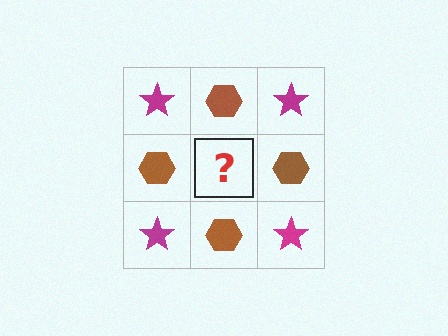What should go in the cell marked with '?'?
The missing cell should contain a magenta star.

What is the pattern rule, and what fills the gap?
The rule is that it alternates magenta star and brown hexagon in a checkerboard pattern. The gap should be filled with a magenta star.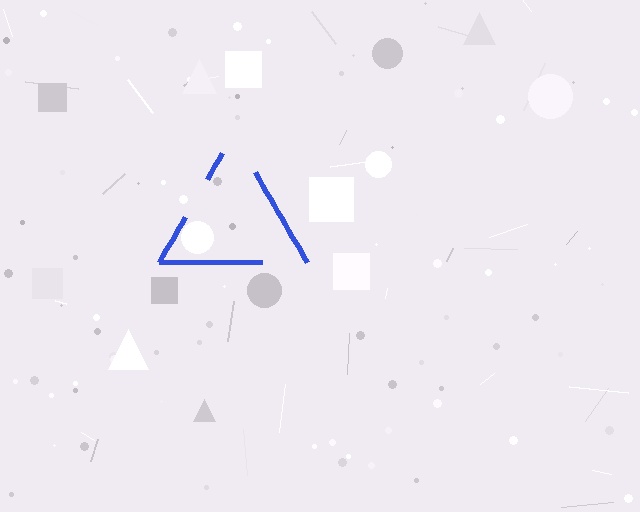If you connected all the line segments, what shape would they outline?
They would outline a triangle.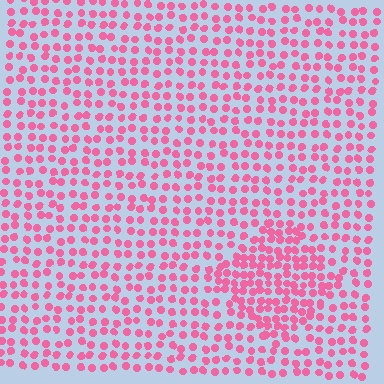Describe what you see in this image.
The image contains small pink elements arranged at two different densities. A diamond-shaped region is visible where the elements are more densely packed than the surrounding area.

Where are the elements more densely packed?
The elements are more densely packed inside the diamond boundary.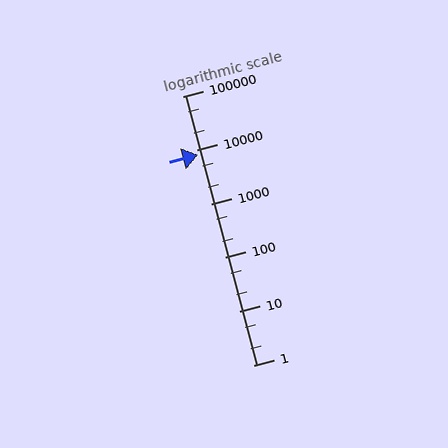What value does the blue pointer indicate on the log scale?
The pointer indicates approximately 8200.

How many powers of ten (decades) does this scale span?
The scale spans 5 decades, from 1 to 100000.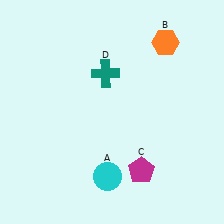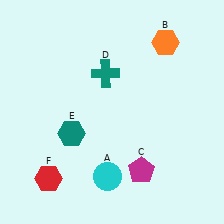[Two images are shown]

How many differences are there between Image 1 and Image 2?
There are 2 differences between the two images.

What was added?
A teal hexagon (E), a red hexagon (F) were added in Image 2.